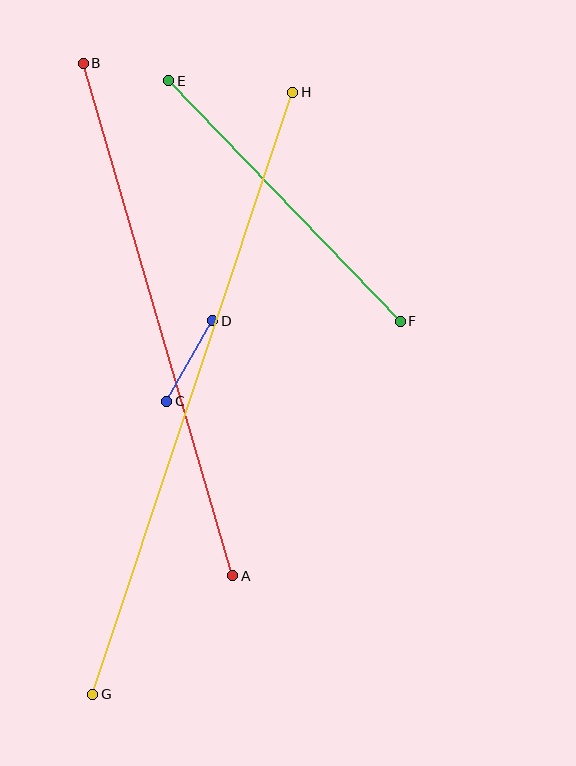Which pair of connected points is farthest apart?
Points G and H are farthest apart.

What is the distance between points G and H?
The distance is approximately 634 pixels.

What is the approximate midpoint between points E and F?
The midpoint is at approximately (284, 201) pixels.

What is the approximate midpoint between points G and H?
The midpoint is at approximately (193, 393) pixels.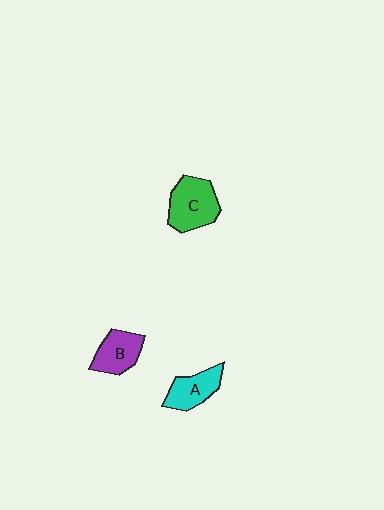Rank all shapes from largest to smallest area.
From largest to smallest: C (green), B (purple), A (cyan).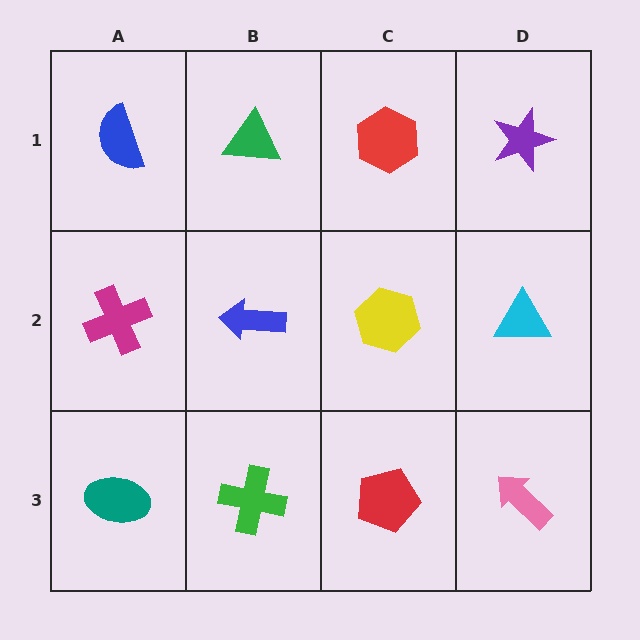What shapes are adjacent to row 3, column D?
A cyan triangle (row 2, column D), a red pentagon (row 3, column C).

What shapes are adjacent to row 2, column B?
A green triangle (row 1, column B), a green cross (row 3, column B), a magenta cross (row 2, column A), a yellow hexagon (row 2, column C).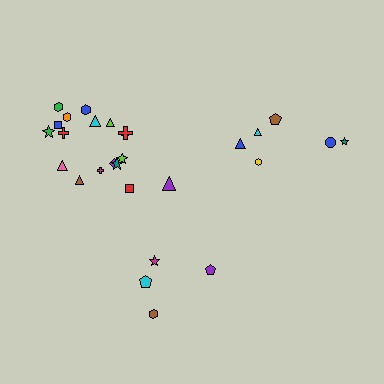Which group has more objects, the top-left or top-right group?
The top-left group.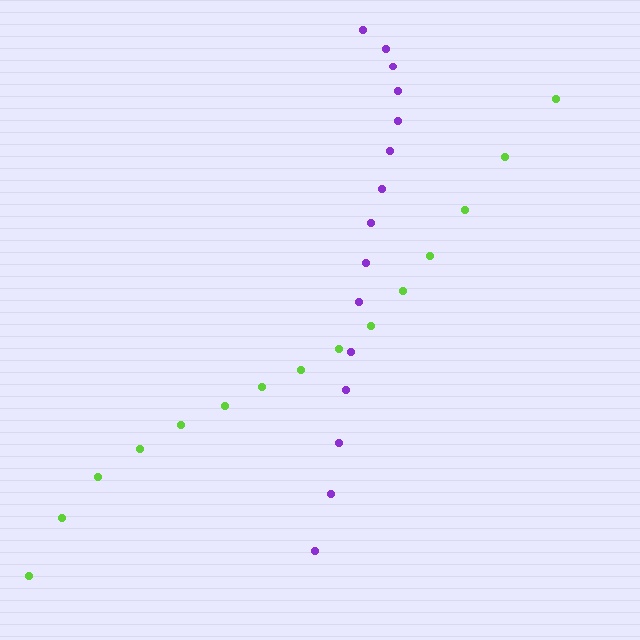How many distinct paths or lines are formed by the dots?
There are 2 distinct paths.